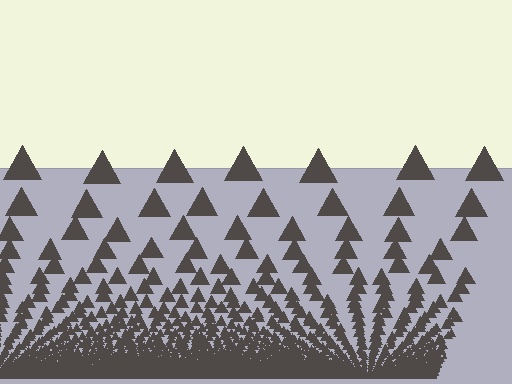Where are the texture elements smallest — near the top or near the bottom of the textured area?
Near the bottom.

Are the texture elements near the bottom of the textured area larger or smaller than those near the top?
Smaller. The gradient is inverted — elements near the bottom are smaller and denser.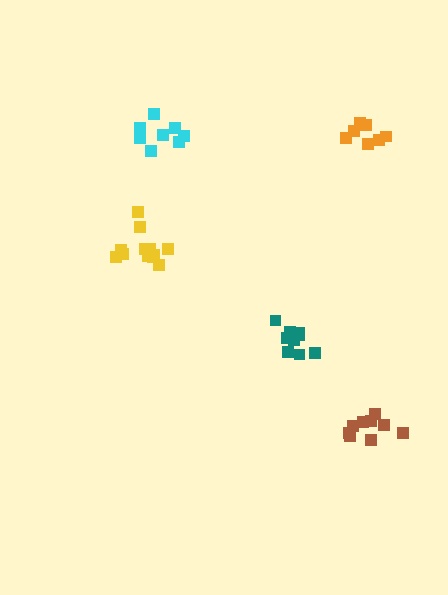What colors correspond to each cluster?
The clusters are colored: teal, yellow, brown, cyan, orange.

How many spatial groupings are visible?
There are 5 spatial groupings.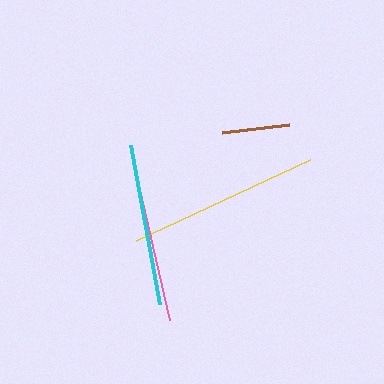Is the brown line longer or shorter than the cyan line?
The cyan line is longer than the brown line.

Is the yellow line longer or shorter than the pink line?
The yellow line is longer than the pink line.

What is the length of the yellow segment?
The yellow segment is approximately 191 pixels long.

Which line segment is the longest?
The yellow line is the longest at approximately 191 pixels.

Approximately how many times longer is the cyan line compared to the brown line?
The cyan line is approximately 2.4 times the length of the brown line.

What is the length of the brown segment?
The brown segment is approximately 68 pixels long.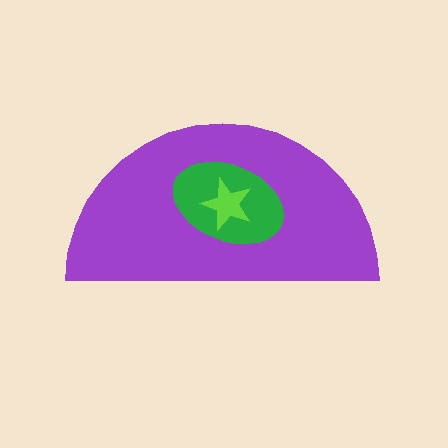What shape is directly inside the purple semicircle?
The green ellipse.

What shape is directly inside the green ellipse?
The lime star.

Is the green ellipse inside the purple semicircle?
Yes.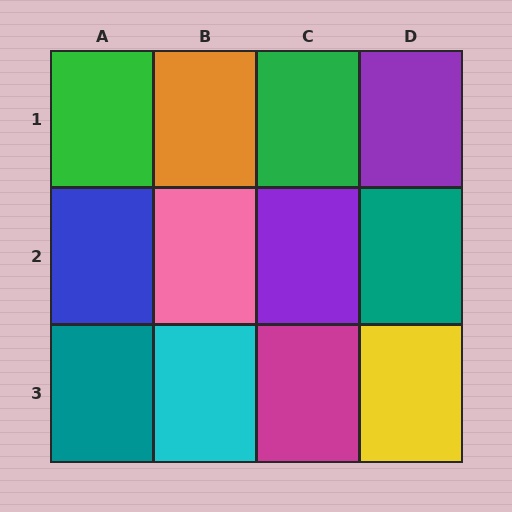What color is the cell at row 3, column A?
Teal.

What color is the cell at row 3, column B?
Cyan.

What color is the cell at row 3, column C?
Magenta.